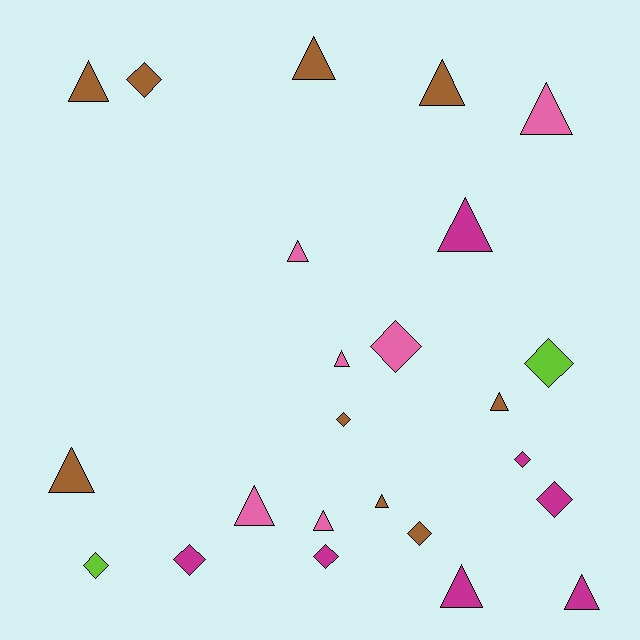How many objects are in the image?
There are 24 objects.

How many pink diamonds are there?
There is 1 pink diamond.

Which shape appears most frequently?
Triangle, with 14 objects.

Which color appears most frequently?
Brown, with 9 objects.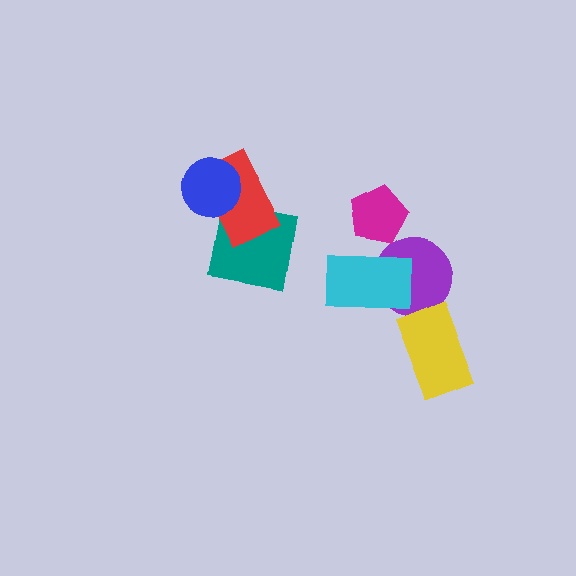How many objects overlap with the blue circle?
1 object overlaps with the blue circle.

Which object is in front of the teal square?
The red rectangle is in front of the teal square.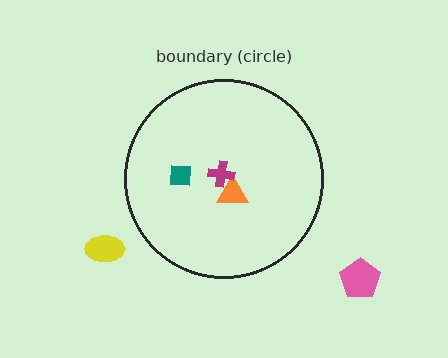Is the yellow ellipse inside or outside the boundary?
Outside.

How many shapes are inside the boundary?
3 inside, 2 outside.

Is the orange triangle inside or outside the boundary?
Inside.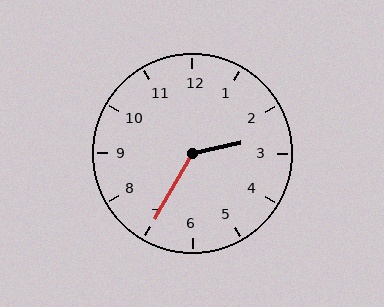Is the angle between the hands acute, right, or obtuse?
It is obtuse.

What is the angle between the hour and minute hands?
Approximately 132 degrees.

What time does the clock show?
2:35.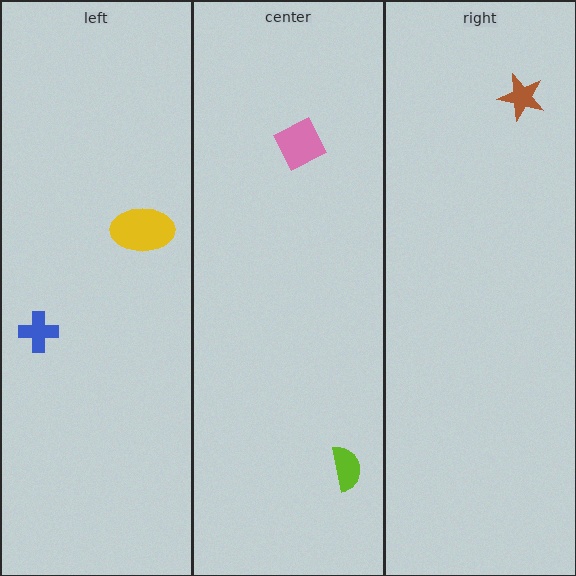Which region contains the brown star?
The right region.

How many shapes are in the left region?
2.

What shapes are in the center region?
The pink square, the lime semicircle.